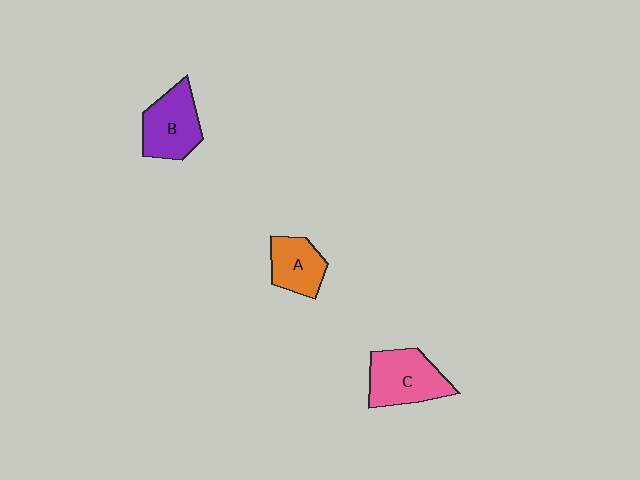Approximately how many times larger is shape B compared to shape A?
Approximately 1.3 times.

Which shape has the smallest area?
Shape A (orange).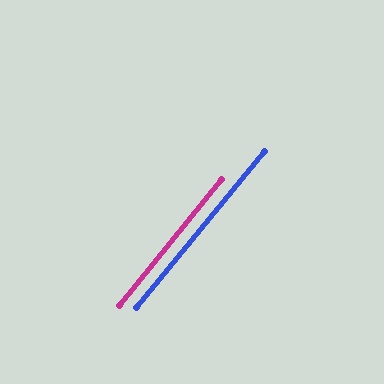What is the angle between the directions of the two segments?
Approximately 0 degrees.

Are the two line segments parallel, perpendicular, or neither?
Parallel — their directions differ by only 0.3°.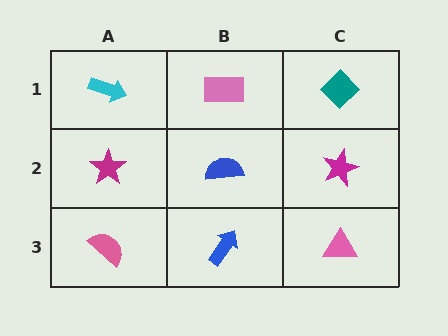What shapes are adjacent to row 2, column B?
A pink rectangle (row 1, column B), a blue arrow (row 3, column B), a magenta star (row 2, column A), a magenta star (row 2, column C).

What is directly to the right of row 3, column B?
A pink triangle.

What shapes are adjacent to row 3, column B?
A blue semicircle (row 2, column B), a pink semicircle (row 3, column A), a pink triangle (row 3, column C).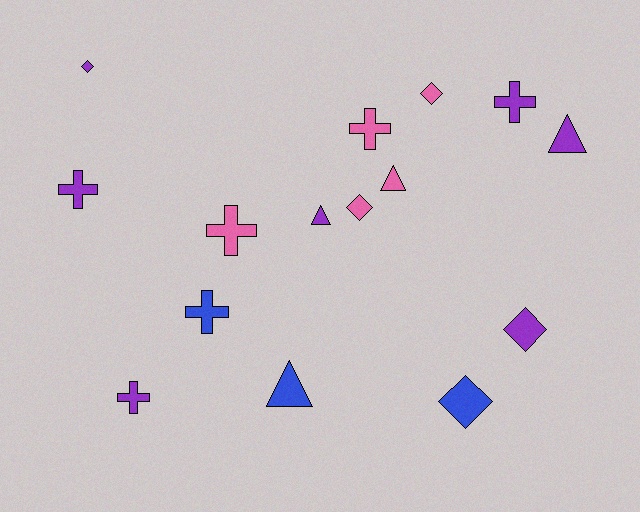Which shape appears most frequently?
Cross, with 6 objects.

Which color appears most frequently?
Purple, with 7 objects.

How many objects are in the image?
There are 15 objects.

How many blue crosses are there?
There is 1 blue cross.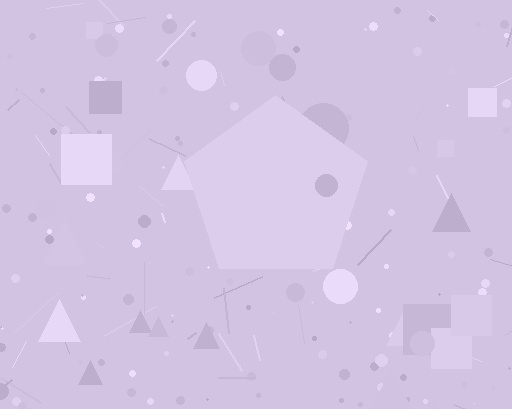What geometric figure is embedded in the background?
A pentagon is embedded in the background.